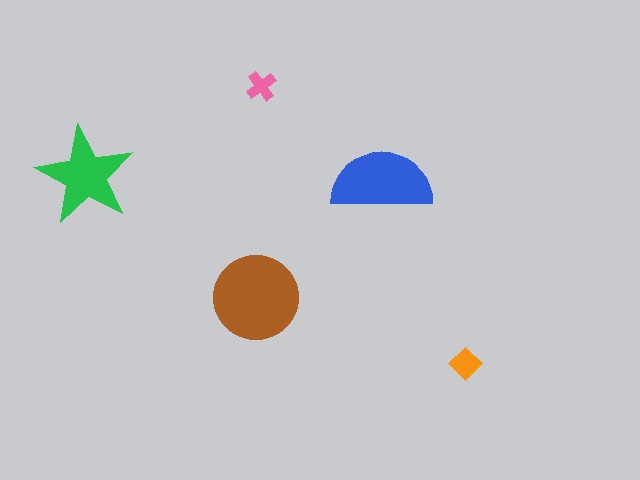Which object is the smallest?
The pink cross.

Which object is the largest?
The brown circle.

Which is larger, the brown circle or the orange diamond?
The brown circle.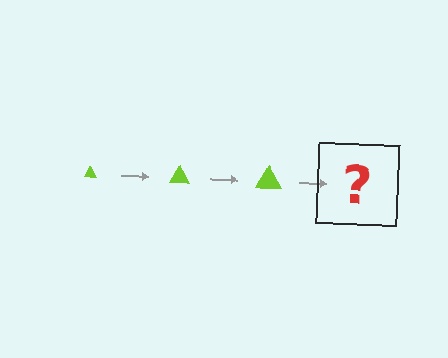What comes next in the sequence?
The next element should be a lime triangle, larger than the previous one.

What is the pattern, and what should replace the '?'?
The pattern is that the triangle gets progressively larger each step. The '?' should be a lime triangle, larger than the previous one.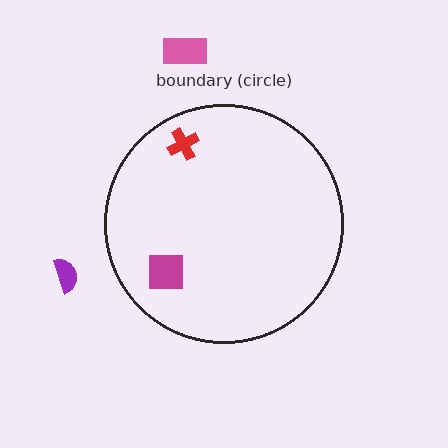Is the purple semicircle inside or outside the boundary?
Outside.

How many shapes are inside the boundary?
2 inside, 2 outside.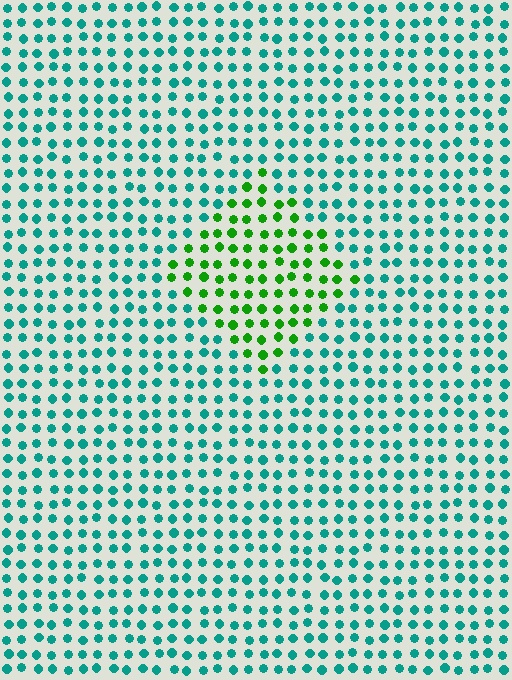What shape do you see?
I see a diamond.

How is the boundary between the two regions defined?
The boundary is defined purely by a slight shift in hue (about 54 degrees). Spacing, size, and orientation are identical on both sides.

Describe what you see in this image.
The image is filled with small teal elements in a uniform arrangement. A diamond-shaped region is visible where the elements are tinted to a slightly different hue, forming a subtle color boundary.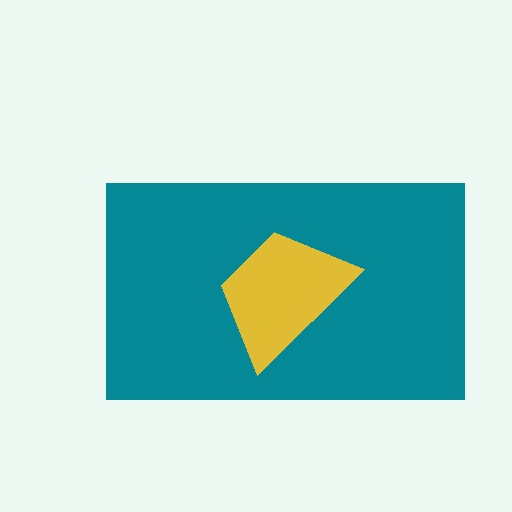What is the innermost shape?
The yellow trapezoid.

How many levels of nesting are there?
2.